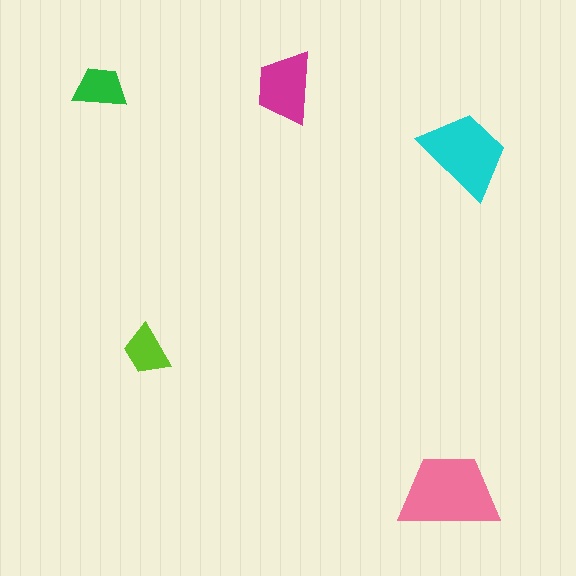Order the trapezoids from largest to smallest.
the pink one, the cyan one, the magenta one, the green one, the lime one.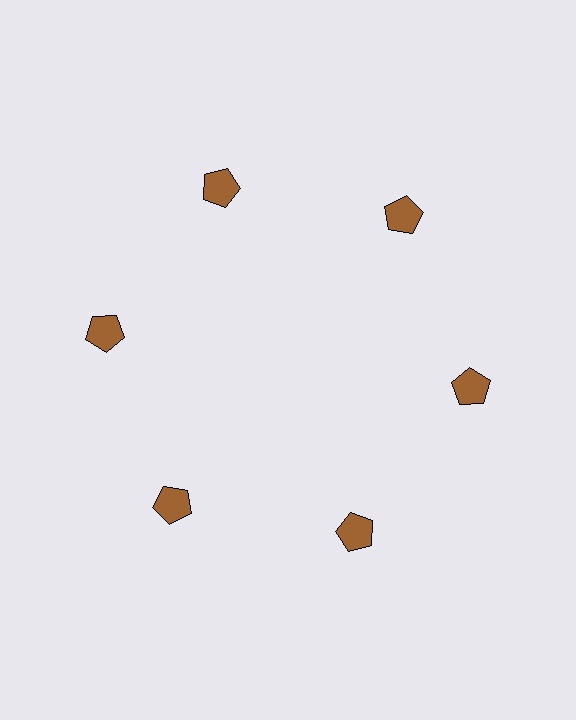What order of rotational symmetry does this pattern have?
This pattern has 6-fold rotational symmetry.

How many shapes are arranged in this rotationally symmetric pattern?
There are 6 shapes, arranged in 6 groups of 1.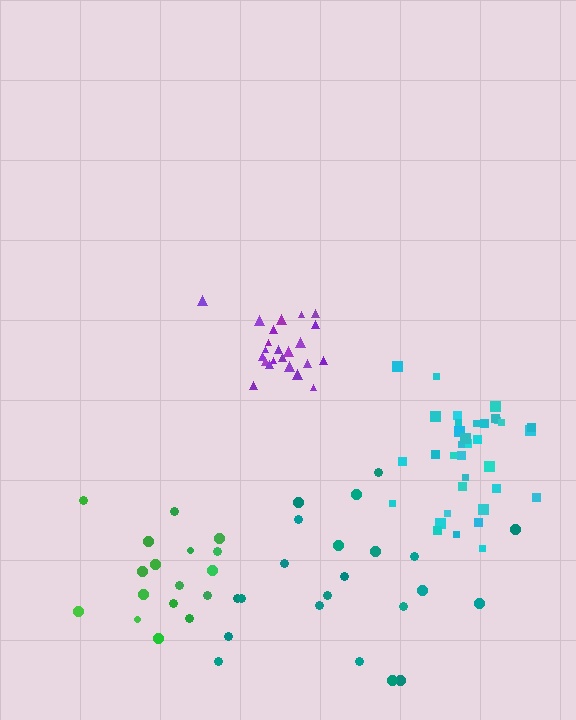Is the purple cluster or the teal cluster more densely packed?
Purple.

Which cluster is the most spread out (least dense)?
Teal.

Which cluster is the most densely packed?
Purple.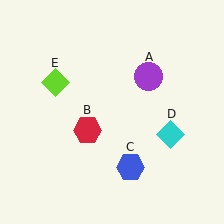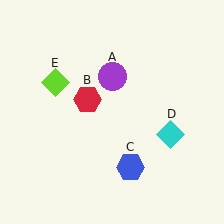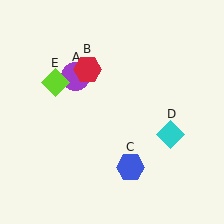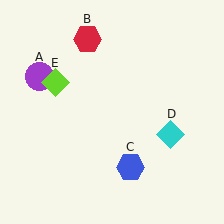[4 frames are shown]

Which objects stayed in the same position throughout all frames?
Blue hexagon (object C) and cyan diamond (object D) and lime diamond (object E) remained stationary.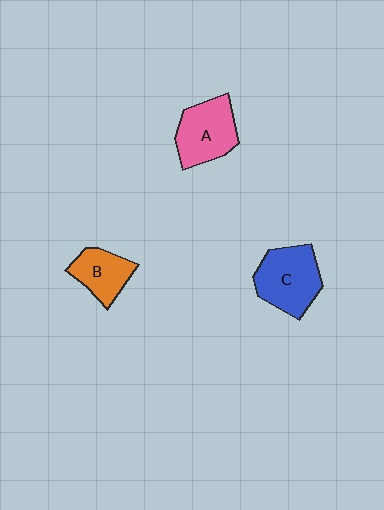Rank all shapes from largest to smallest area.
From largest to smallest: C (blue), A (pink), B (orange).